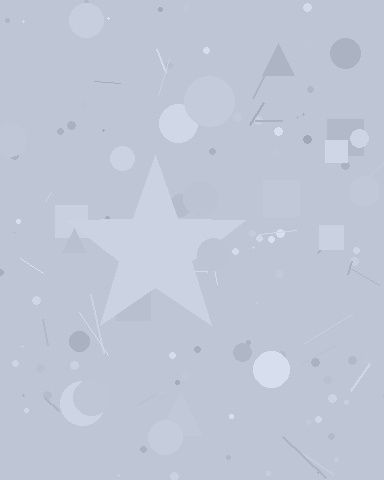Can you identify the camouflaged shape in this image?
The camouflaged shape is a star.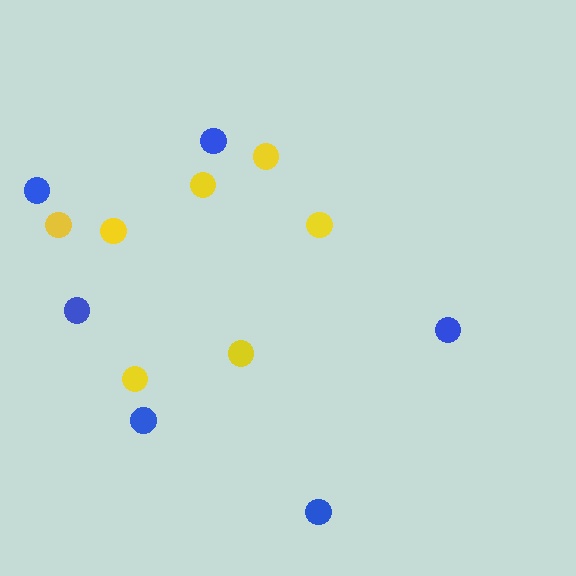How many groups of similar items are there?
There are 2 groups: one group of blue circles (6) and one group of yellow circles (7).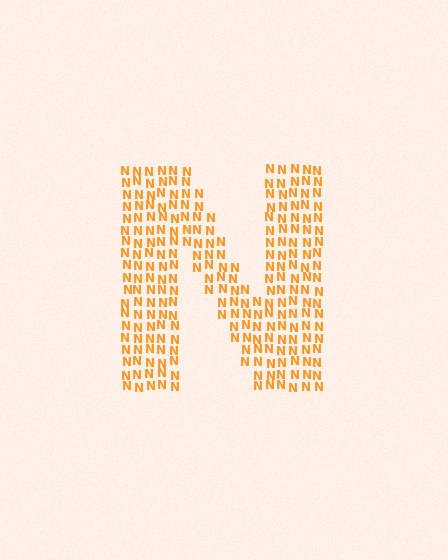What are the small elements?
The small elements are letter N's.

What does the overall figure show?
The overall figure shows the letter N.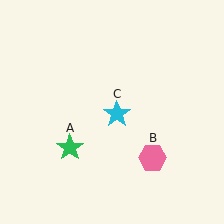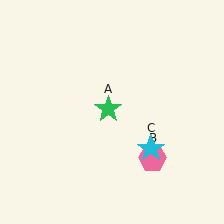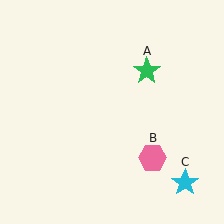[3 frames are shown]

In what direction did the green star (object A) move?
The green star (object A) moved up and to the right.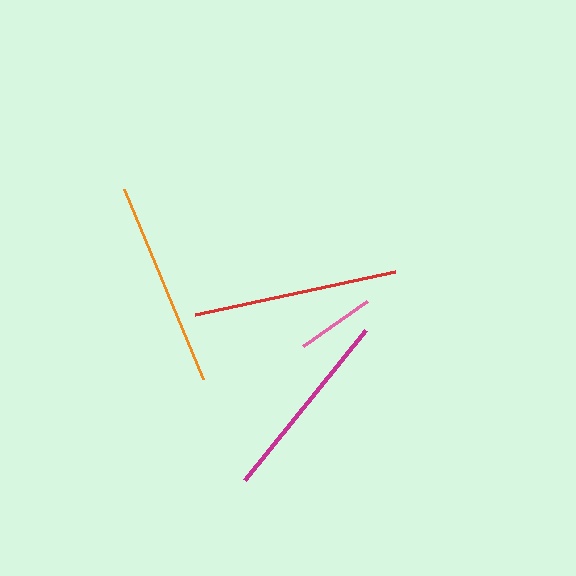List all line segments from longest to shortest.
From longest to shortest: orange, red, magenta, pink.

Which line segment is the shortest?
The pink line is the shortest at approximately 78 pixels.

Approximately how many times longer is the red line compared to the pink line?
The red line is approximately 2.6 times the length of the pink line.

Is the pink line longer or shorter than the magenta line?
The magenta line is longer than the pink line.